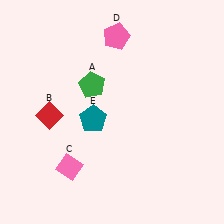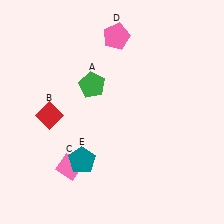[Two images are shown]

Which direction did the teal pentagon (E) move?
The teal pentagon (E) moved down.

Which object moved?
The teal pentagon (E) moved down.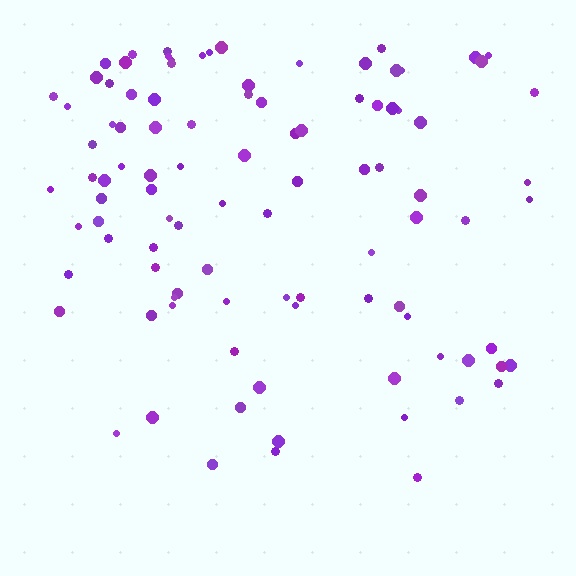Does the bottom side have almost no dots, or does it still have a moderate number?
Still a moderate number, just noticeably fewer than the top.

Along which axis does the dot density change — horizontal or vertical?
Vertical.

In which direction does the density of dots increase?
From bottom to top, with the top side densest.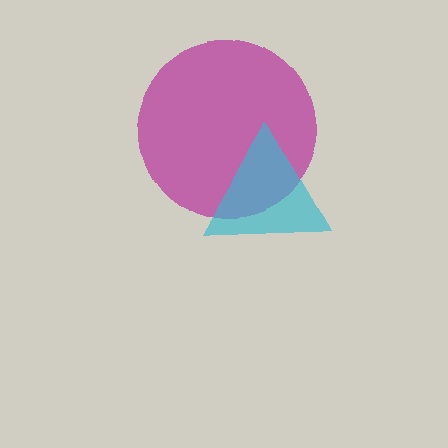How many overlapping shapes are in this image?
There are 2 overlapping shapes in the image.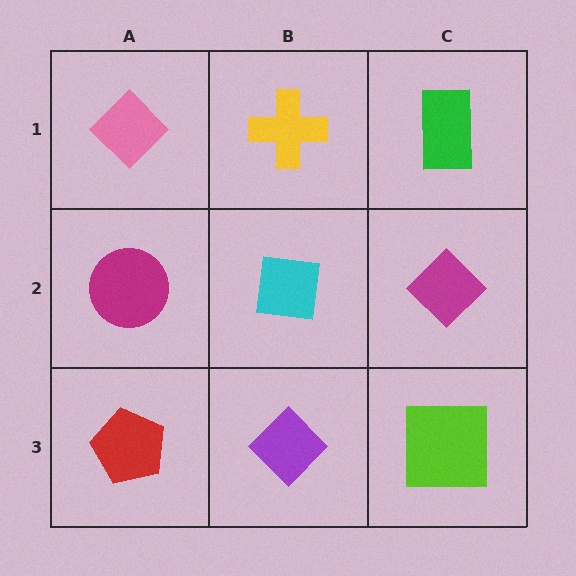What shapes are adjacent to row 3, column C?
A magenta diamond (row 2, column C), a purple diamond (row 3, column B).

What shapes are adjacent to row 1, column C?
A magenta diamond (row 2, column C), a yellow cross (row 1, column B).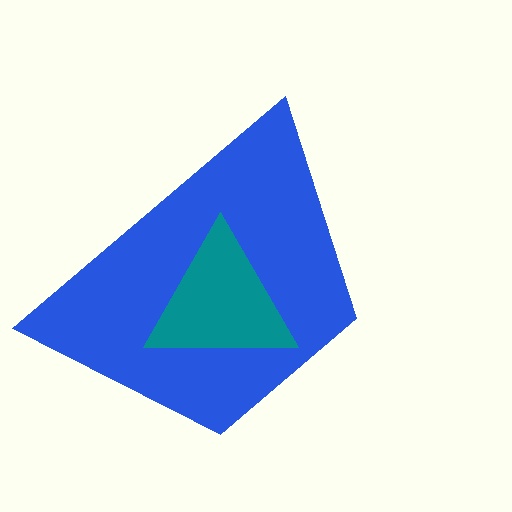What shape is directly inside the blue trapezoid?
The teal triangle.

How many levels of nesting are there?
2.